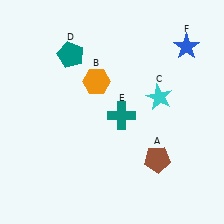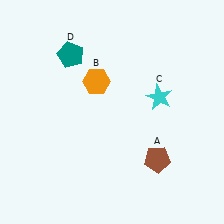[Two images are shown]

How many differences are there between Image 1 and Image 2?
There are 2 differences between the two images.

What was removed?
The blue star (F), the teal cross (E) were removed in Image 2.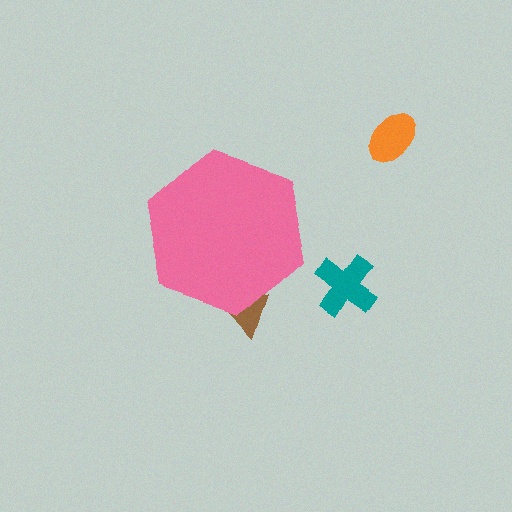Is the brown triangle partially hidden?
Yes, the brown triangle is partially hidden behind the pink hexagon.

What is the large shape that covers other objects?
A pink hexagon.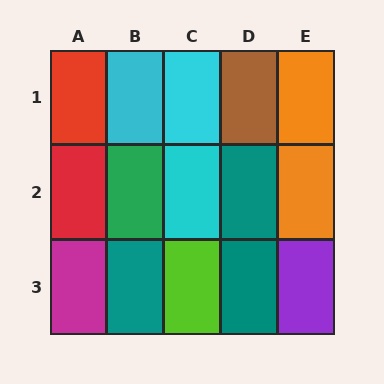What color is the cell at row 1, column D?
Brown.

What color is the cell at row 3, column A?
Magenta.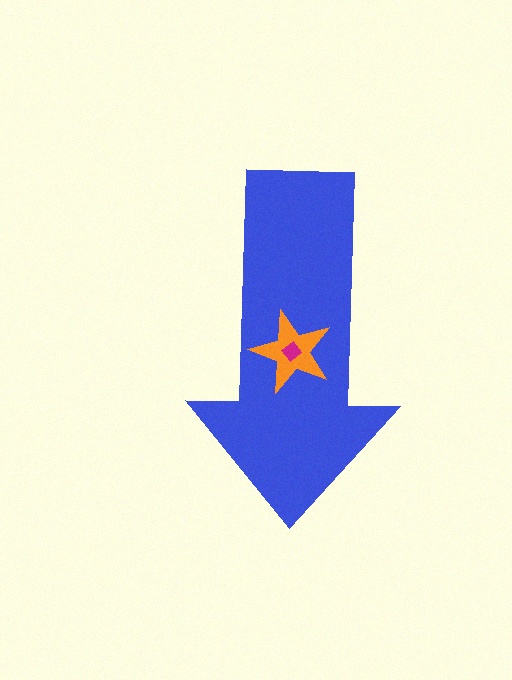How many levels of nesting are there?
3.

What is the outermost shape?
The blue arrow.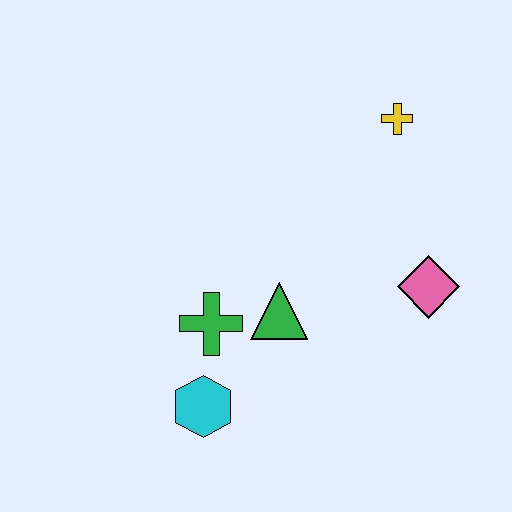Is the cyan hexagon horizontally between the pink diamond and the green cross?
No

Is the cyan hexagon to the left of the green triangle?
Yes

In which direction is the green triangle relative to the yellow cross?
The green triangle is below the yellow cross.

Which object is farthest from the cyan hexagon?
The yellow cross is farthest from the cyan hexagon.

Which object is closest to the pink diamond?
The green triangle is closest to the pink diamond.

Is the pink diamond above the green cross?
Yes